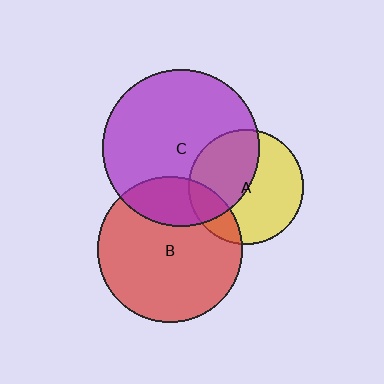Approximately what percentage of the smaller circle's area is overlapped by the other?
Approximately 25%.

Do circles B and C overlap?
Yes.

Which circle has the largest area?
Circle C (purple).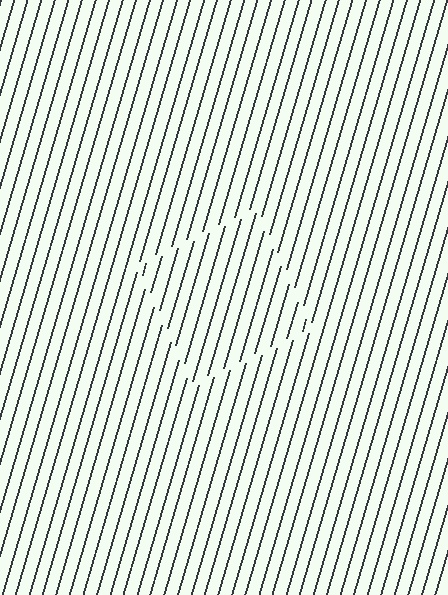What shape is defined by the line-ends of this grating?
An illusory square. The interior of the shape contains the same grating, shifted by half a period — the contour is defined by the phase discontinuity where line-ends from the inner and outer gratings abut.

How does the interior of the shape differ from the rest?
The interior of the shape contains the same grating, shifted by half a period — the contour is defined by the phase discontinuity where line-ends from the inner and outer gratings abut.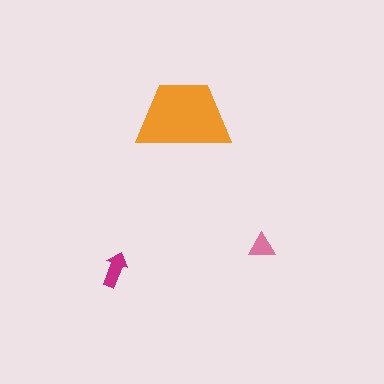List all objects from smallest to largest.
The pink triangle, the magenta arrow, the orange trapezoid.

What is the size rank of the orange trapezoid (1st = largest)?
1st.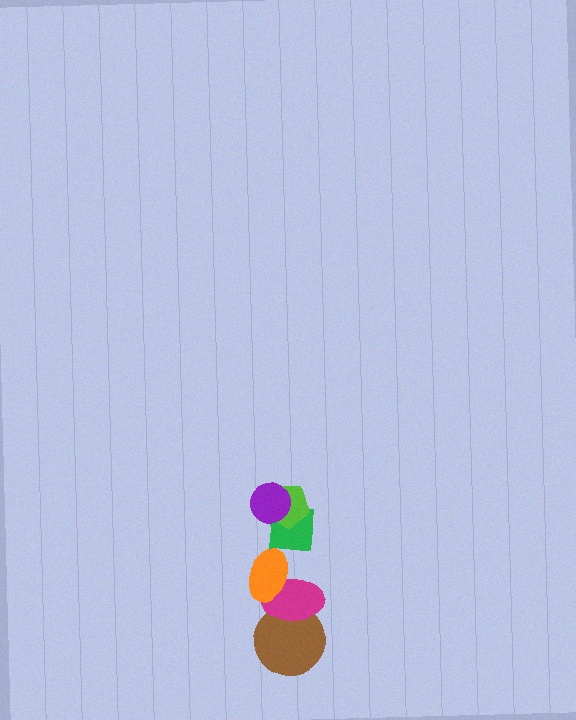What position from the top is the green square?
The green square is 3rd from the top.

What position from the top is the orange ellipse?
The orange ellipse is 4th from the top.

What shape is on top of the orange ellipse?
The green square is on top of the orange ellipse.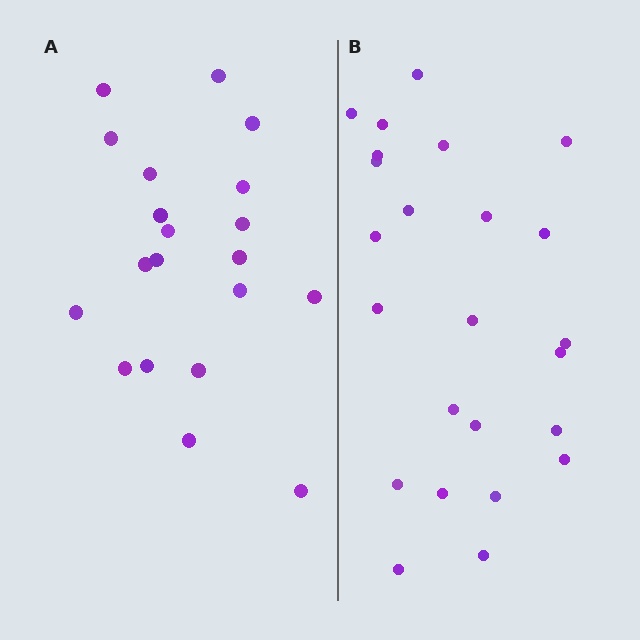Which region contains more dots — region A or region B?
Region B (the right region) has more dots.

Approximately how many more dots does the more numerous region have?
Region B has about 4 more dots than region A.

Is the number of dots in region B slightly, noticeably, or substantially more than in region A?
Region B has only slightly more — the two regions are fairly close. The ratio is roughly 1.2 to 1.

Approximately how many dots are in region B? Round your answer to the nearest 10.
About 20 dots. (The exact count is 24, which rounds to 20.)